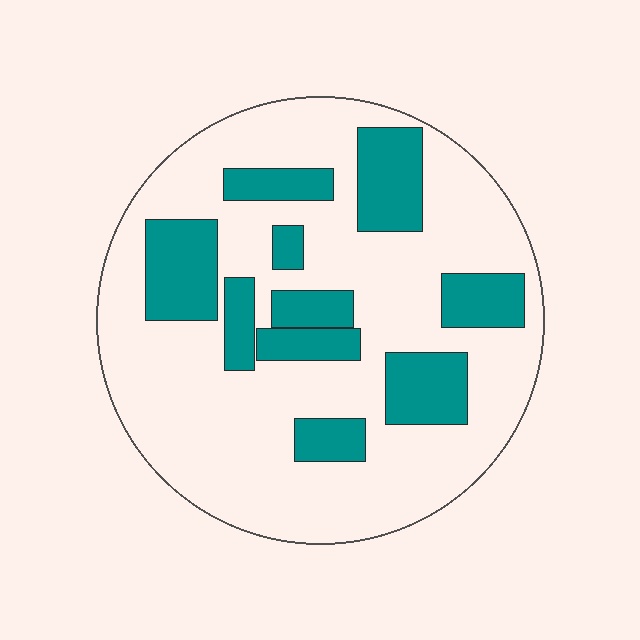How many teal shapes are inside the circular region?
10.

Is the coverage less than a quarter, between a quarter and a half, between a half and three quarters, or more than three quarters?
Between a quarter and a half.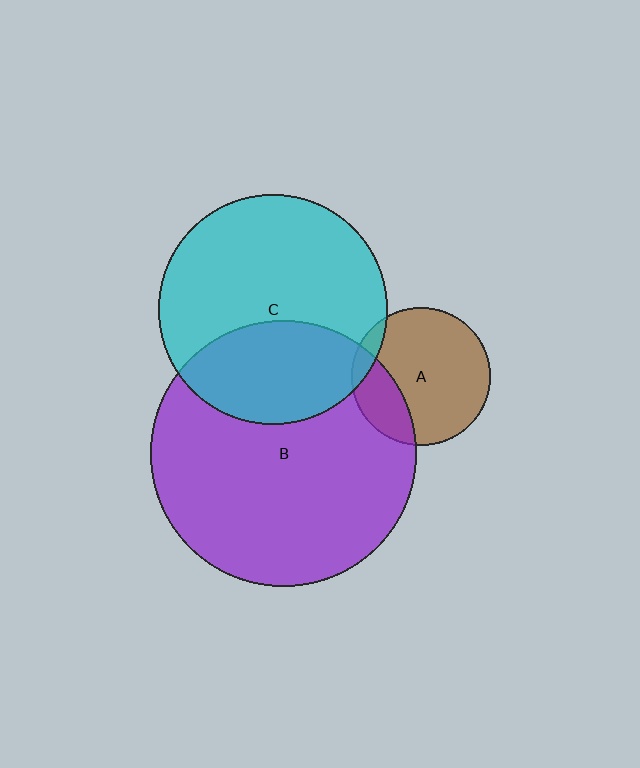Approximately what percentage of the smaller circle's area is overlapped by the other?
Approximately 10%.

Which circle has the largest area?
Circle B (purple).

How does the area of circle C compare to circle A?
Approximately 2.7 times.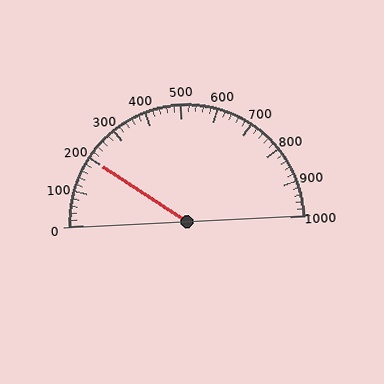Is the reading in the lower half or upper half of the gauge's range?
The reading is in the lower half of the range (0 to 1000).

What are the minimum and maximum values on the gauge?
The gauge ranges from 0 to 1000.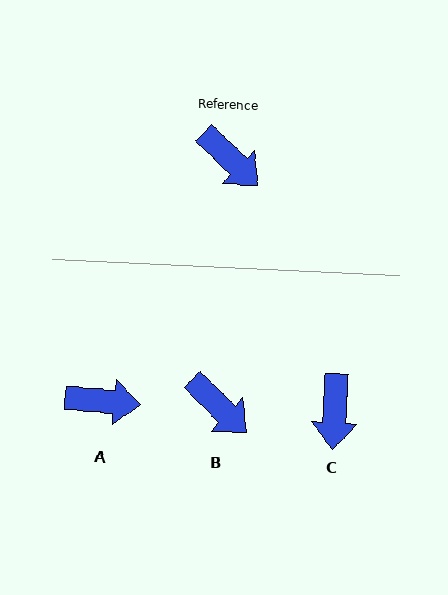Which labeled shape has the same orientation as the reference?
B.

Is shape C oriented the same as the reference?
No, it is off by about 49 degrees.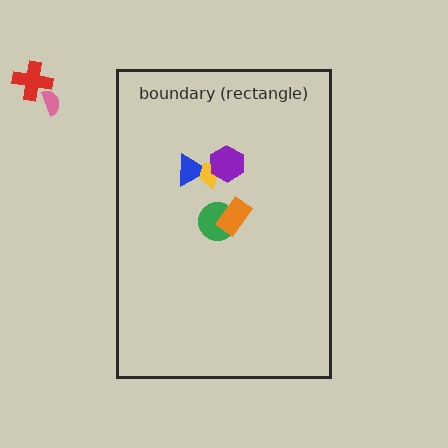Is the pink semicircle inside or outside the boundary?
Outside.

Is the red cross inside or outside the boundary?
Outside.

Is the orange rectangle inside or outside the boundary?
Inside.